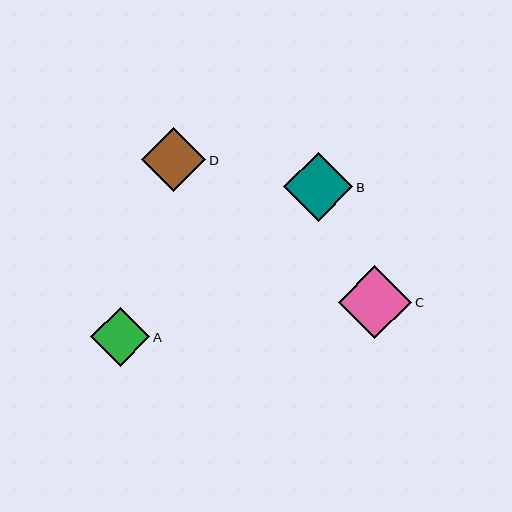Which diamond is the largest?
Diamond C is the largest with a size of approximately 73 pixels.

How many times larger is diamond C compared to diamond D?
Diamond C is approximately 1.1 times the size of diamond D.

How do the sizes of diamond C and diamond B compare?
Diamond C and diamond B are approximately the same size.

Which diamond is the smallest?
Diamond A is the smallest with a size of approximately 59 pixels.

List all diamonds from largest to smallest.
From largest to smallest: C, B, D, A.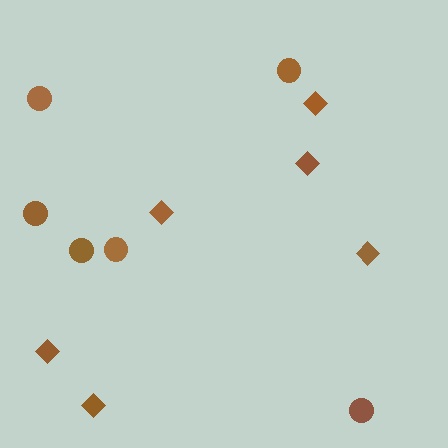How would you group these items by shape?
There are 2 groups: one group of diamonds (6) and one group of circles (6).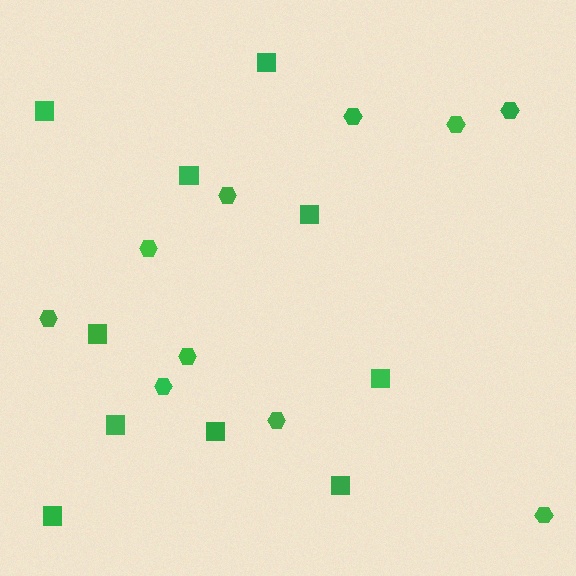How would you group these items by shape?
There are 2 groups: one group of hexagons (10) and one group of squares (10).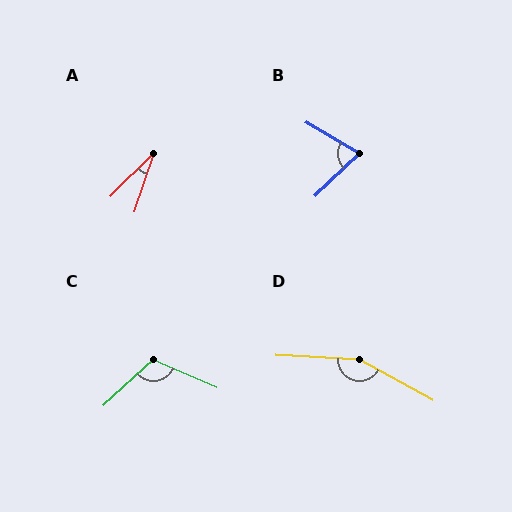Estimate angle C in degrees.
Approximately 114 degrees.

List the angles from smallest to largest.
A (27°), B (74°), C (114°), D (155°).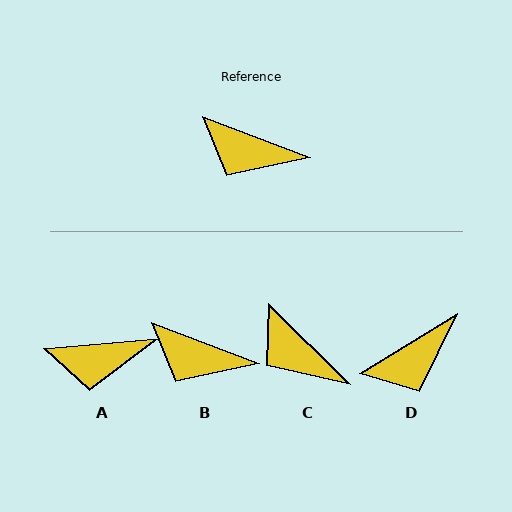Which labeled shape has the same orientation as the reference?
B.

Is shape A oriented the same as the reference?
No, it is off by about 25 degrees.